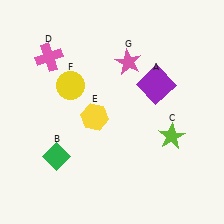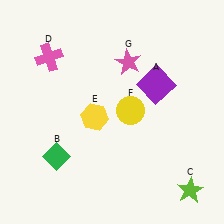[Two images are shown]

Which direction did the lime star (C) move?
The lime star (C) moved down.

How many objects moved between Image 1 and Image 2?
2 objects moved between the two images.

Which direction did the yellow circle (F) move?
The yellow circle (F) moved right.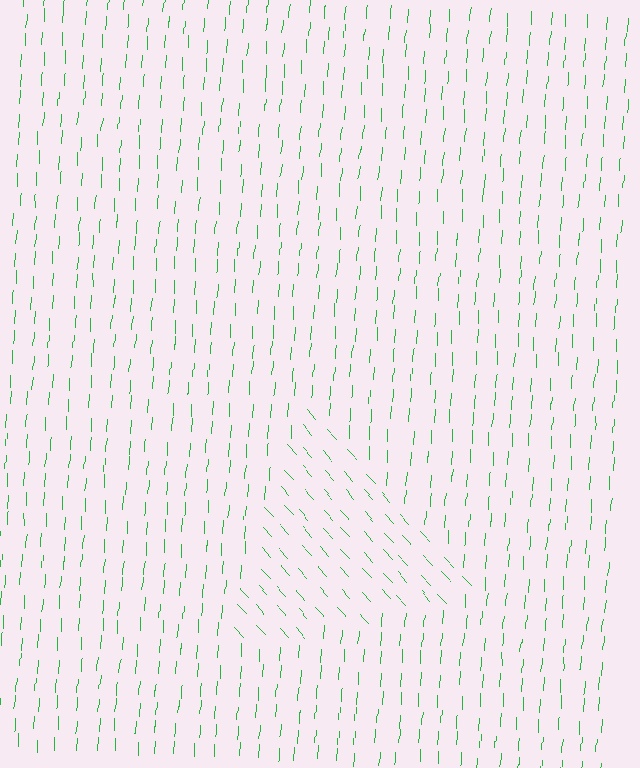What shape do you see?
I see a triangle.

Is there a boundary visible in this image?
Yes, there is a texture boundary formed by a change in line orientation.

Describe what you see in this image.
The image is filled with small green line segments. A triangle region in the image has lines oriented differently from the surrounding lines, creating a visible texture boundary.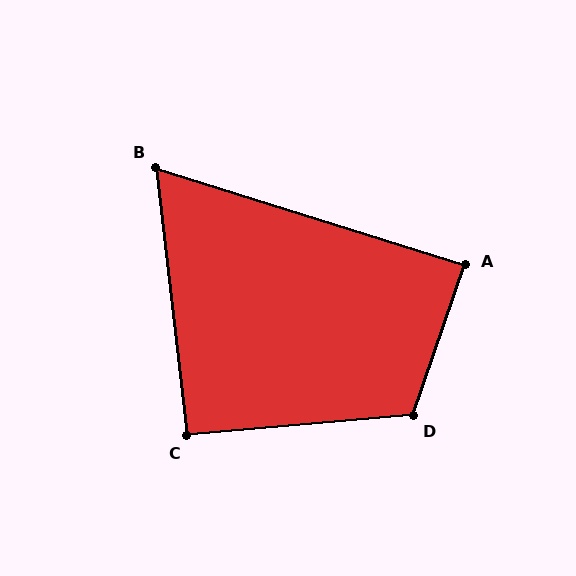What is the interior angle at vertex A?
Approximately 88 degrees (approximately right).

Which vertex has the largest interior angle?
D, at approximately 114 degrees.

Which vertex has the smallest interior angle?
B, at approximately 66 degrees.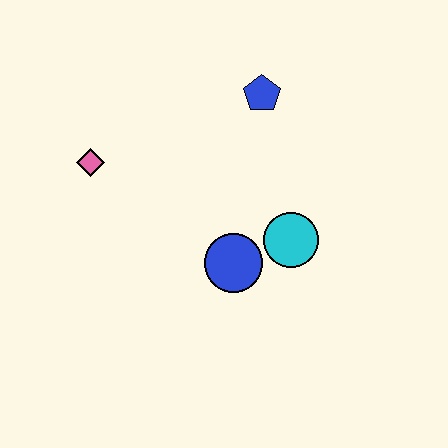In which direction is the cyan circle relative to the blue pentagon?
The cyan circle is below the blue pentagon.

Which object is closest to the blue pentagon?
The cyan circle is closest to the blue pentagon.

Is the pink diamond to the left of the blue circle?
Yes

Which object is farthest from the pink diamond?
The cyan circle is farthest from the pink diamond.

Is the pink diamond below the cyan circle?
No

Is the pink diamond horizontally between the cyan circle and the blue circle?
No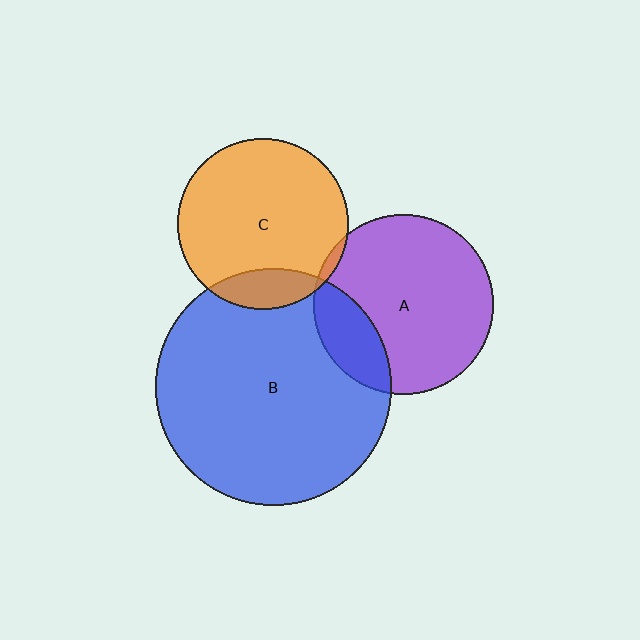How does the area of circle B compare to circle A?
Approximately 1.7 times.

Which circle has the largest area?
Circle B (blue).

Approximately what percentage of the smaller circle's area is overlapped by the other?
Approximately 5%.